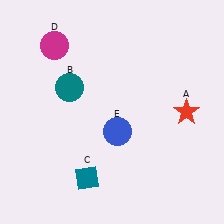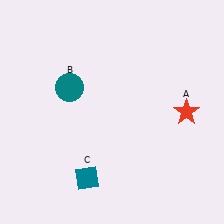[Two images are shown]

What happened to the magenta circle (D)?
The magenta circle (D) was removed in Image 2. It was in the top-left area of Image 1.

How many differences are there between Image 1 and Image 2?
There are 2 differences between the two images.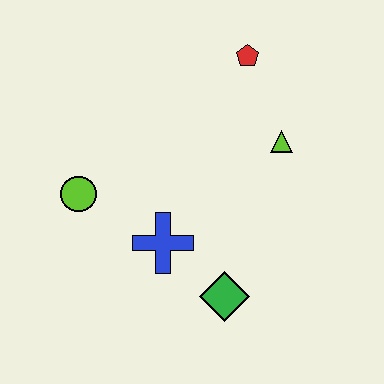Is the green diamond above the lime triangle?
No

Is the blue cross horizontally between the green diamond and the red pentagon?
No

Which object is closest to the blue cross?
The green diamond is closest to the blue cross.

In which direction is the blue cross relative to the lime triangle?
The blue cross is to the left of the lime triangle.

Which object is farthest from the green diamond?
The red pentagon is farthest from the green diamond.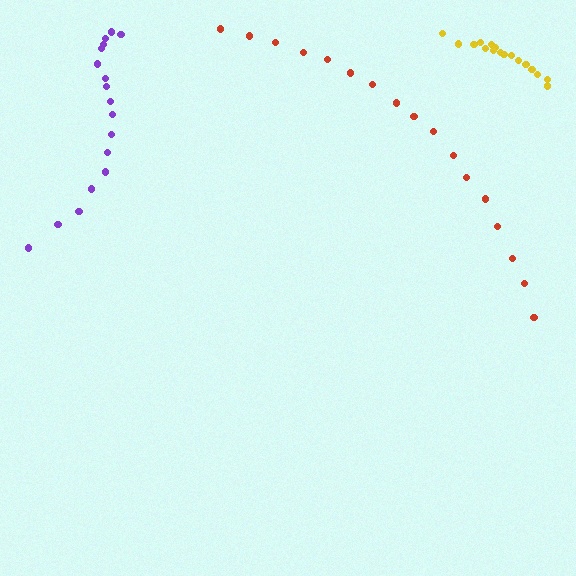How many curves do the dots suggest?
There are 3 distinct paths.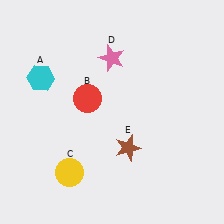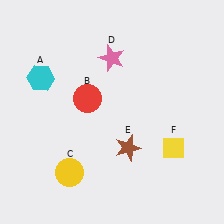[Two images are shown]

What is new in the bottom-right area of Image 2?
A yellow diamond (F) was added in the bottom-right area of Image 2.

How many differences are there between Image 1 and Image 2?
There is 1 difference between the two images.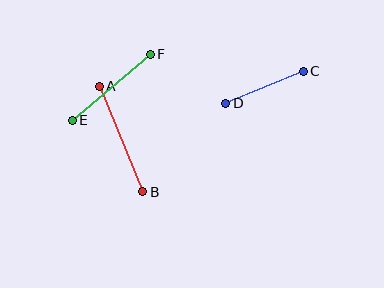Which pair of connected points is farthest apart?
Points A and B are farthest apart.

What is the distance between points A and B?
The distance is approximately 114 pixels.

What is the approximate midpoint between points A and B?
The midpoint is at approximately (121, 139) pixels.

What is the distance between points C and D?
The distance is approximately 84 pixels.